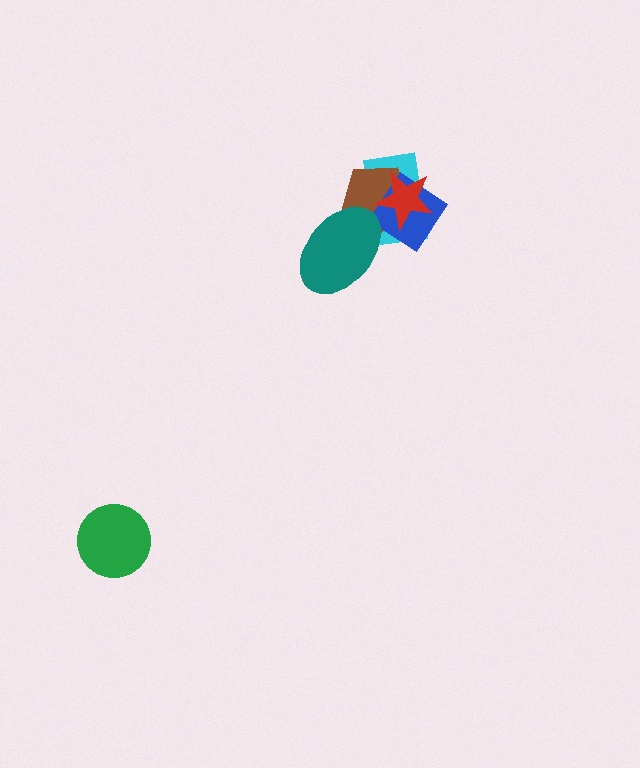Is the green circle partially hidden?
No, no other shape covers it.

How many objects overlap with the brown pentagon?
4 objects overlap with the brown pentagon.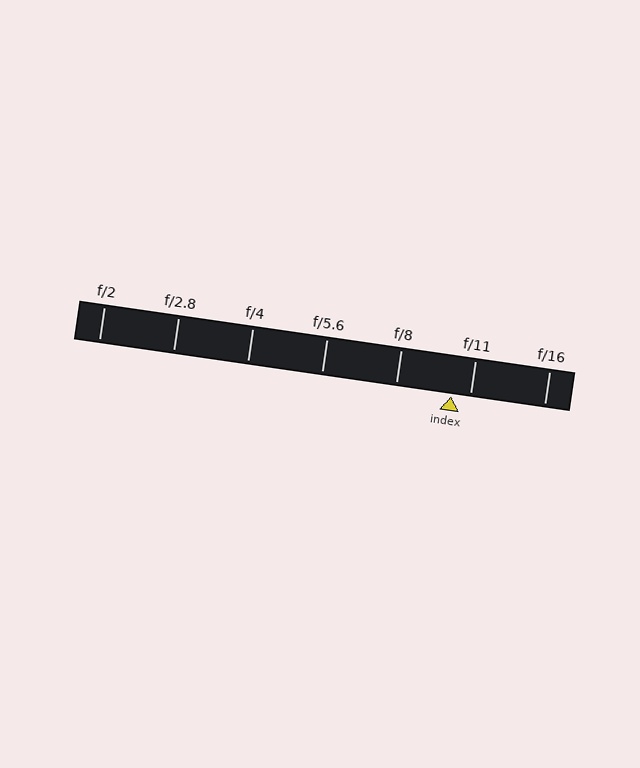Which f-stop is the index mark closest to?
The index mark is closest to f/11.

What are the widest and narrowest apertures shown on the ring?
The widest aperture shown is f/2 and the narrowest is f/16.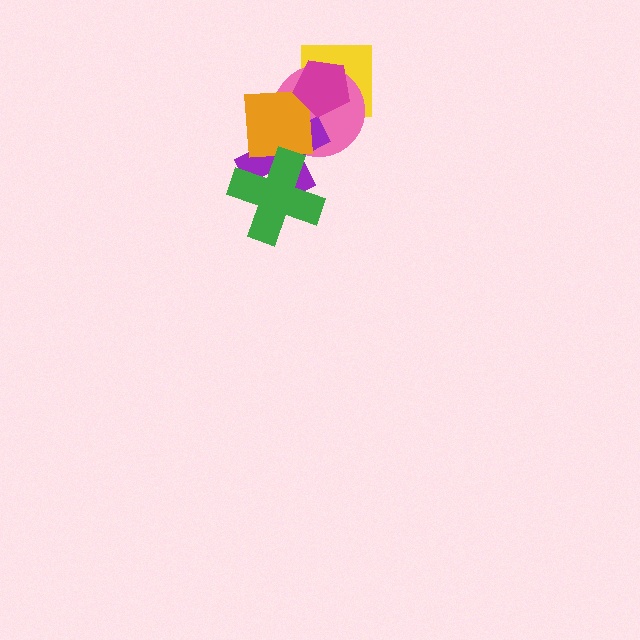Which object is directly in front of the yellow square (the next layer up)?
The pink circle is directly in front of the yellow square.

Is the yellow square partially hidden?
Yes, it is partially covered by another shape.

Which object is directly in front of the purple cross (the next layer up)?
The orange square is directly in front of the purple cross.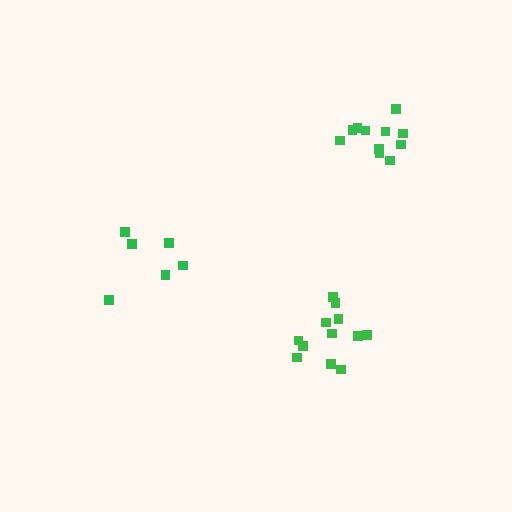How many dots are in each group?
Group 1: 12 dots, Group 2: 6 dots, Group 3: 11 dots (29 total).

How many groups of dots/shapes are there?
There are 3 groups.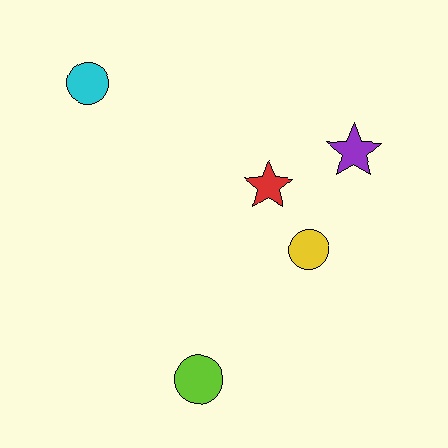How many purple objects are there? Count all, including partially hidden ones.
There is 1 purple object.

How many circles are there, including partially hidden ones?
There are 3 circles.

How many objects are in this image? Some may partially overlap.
There are 5 objects.